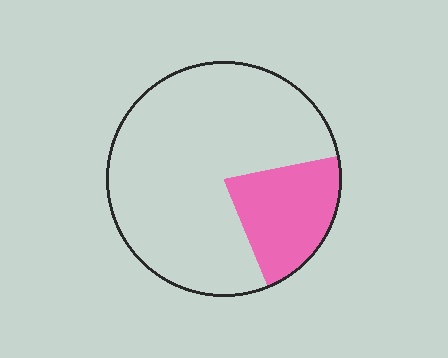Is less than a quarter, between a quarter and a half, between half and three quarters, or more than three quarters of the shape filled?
Less than a quarter.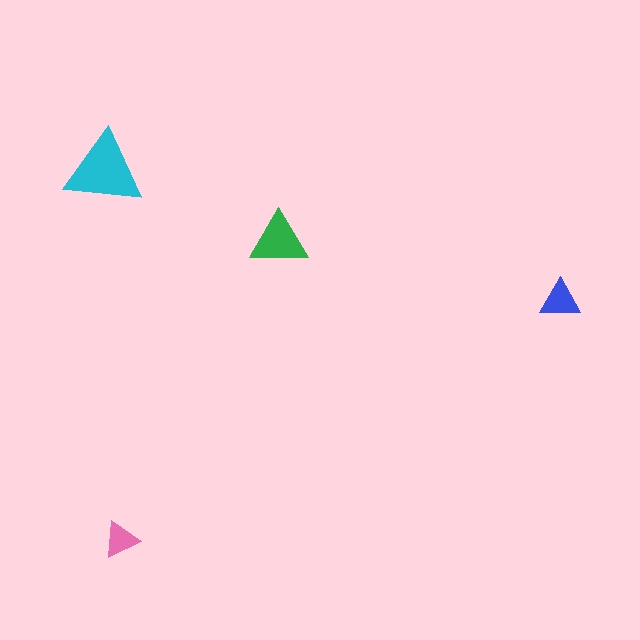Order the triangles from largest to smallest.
the cyan one, the green one, the blue one, the pink one.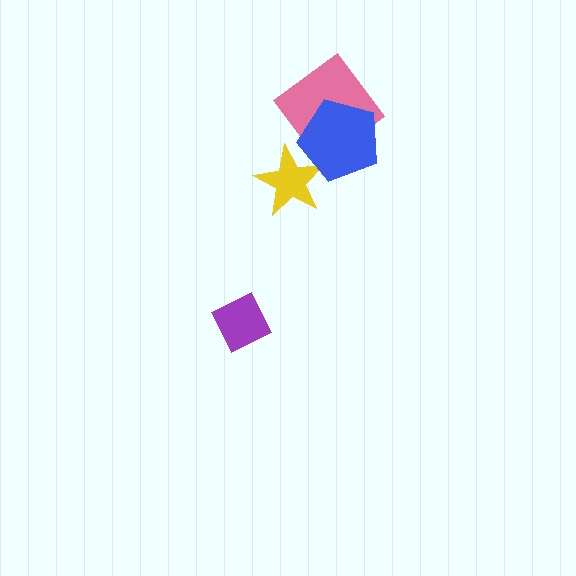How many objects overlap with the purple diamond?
0 objects overlap with the purple diamond.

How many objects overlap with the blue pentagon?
2 objects overlap with the blue pentagon.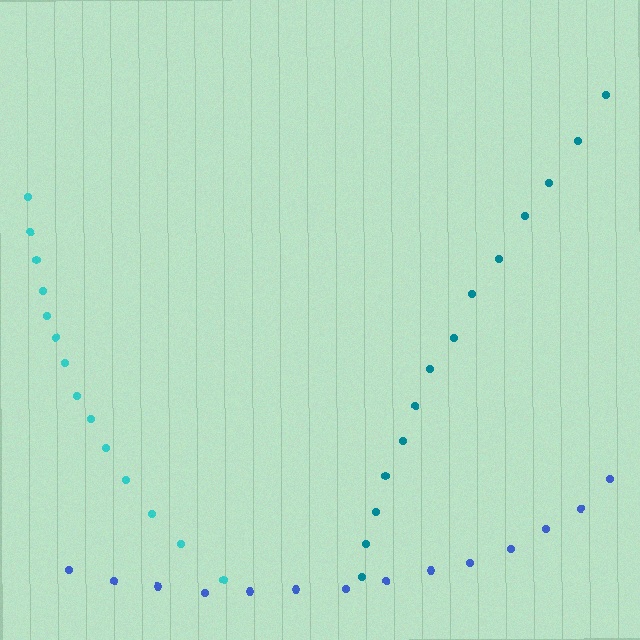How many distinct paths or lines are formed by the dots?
There are 3 distinct paths.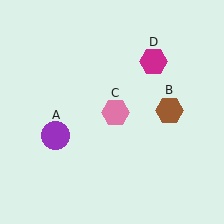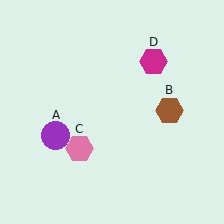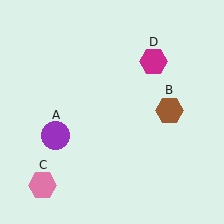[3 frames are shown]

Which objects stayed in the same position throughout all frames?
Purple circle (object A) and brown hexagon (object B) and magenta hexagon (object D) remained stationary.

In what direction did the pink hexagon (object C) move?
The pink hexagon (object C) moved down and to the left.